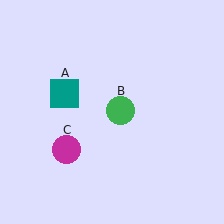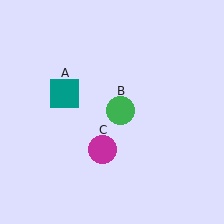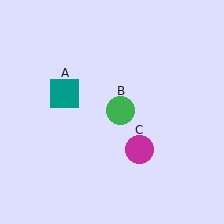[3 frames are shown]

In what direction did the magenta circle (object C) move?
The magenta circle (object C) moved right.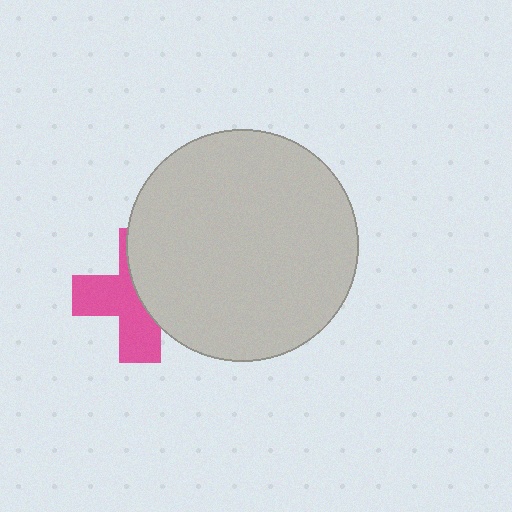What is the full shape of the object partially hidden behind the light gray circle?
The partially hidden object is a pink cross.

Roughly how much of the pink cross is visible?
About half of it is visible (roughly 52%).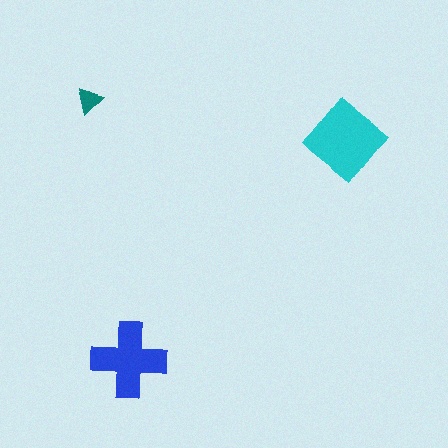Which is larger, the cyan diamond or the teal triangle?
The cyan diamond.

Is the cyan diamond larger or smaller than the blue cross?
Larger.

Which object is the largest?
The cyan diamond.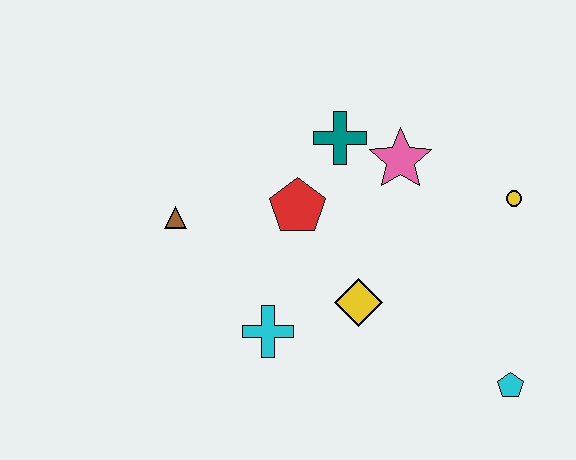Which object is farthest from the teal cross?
The cyan pentagon is farthest from the teal cross.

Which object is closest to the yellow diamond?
The cyan cross is closest to the yellow diamond.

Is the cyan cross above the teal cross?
No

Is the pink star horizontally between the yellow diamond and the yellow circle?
Yes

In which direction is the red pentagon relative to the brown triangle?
The red pentagon is to the right of the brown triangle.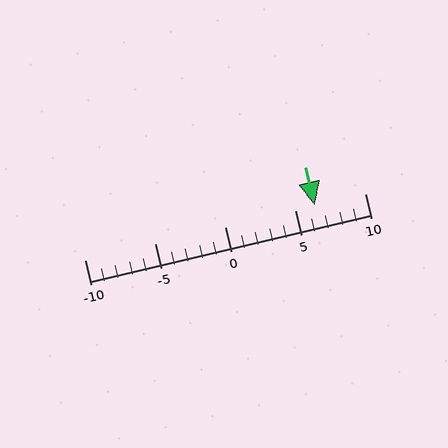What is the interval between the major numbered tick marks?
The major tick marks are spaced 5 units apart.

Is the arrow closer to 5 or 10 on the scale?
The arrow is closer to 5.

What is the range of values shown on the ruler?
The ruler shows values from -10 to 10.